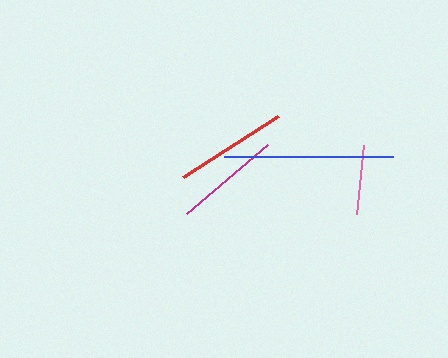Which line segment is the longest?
The blue line is the longest at approximately 169 pixels.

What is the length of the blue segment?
The blue segment is approximately 169 pixels long.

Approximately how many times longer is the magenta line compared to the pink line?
The magenta line is approximately 1.5 times the length of the pink line.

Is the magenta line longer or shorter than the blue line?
The blue line is longer than the magenta line.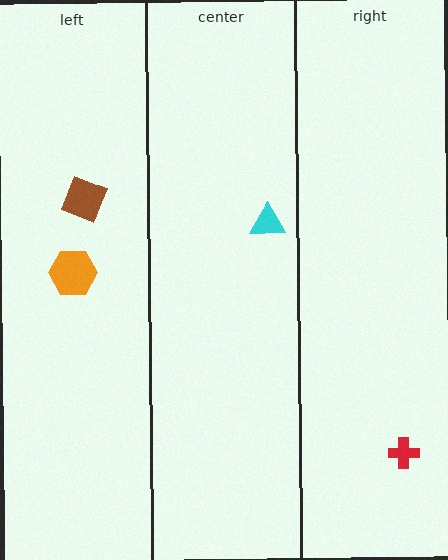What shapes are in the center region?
The cyan triangle.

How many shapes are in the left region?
2.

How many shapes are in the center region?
1.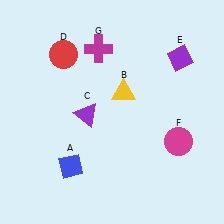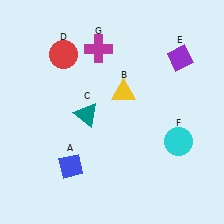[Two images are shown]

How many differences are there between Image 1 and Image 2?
There are 2 differences between the two images.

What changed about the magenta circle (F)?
In Image 1, F is magenta. In Image 2, it changed to cyan.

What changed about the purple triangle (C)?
In Image 1, C is purple. In Image 2, it changed to teal.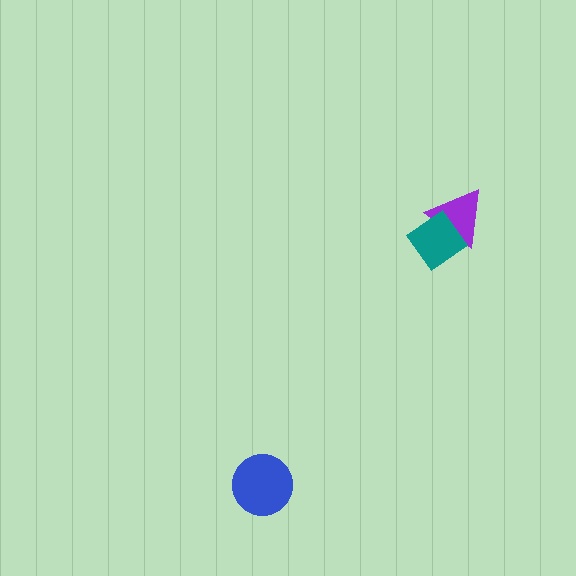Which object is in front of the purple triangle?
The teal diamond is in front of the purple triangle.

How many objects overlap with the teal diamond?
1 object overlaps with the teal diamond.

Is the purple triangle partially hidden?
Yes, it is partially covered by another shape.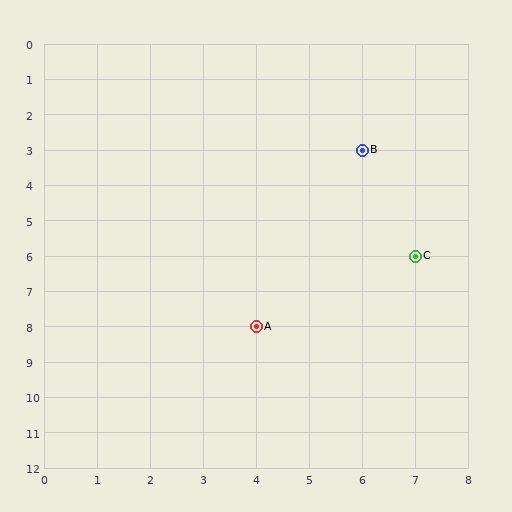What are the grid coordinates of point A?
Point A is at grid coordinates (4, 8).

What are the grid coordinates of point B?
Point B is at grid coordinates (6, 3).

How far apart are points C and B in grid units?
Points C and B are 1 column and 3 rows apart (about 3.2 grid units diagonally).